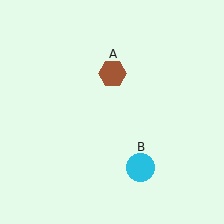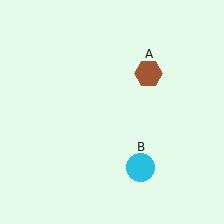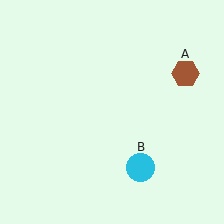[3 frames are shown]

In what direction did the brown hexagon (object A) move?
The brown hexagon (object A) moved right.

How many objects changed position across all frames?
1 object changed position: brown hexagon (object A).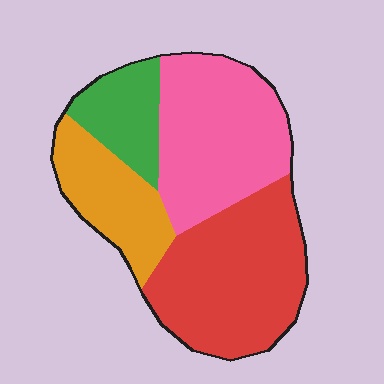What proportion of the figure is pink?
Pink covers roughly 35% of the figure.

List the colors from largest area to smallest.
From largest to smallest: red, pink, orange, green.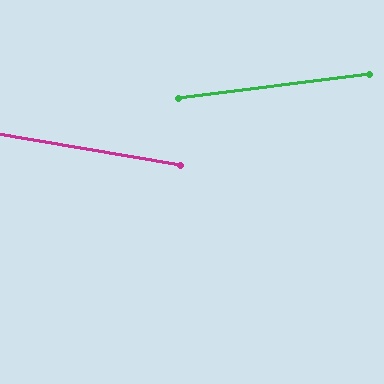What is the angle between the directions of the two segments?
Approximately 17 degrees.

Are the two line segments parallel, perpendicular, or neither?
Neither parallel nor perpendicular — they differ by about 17°.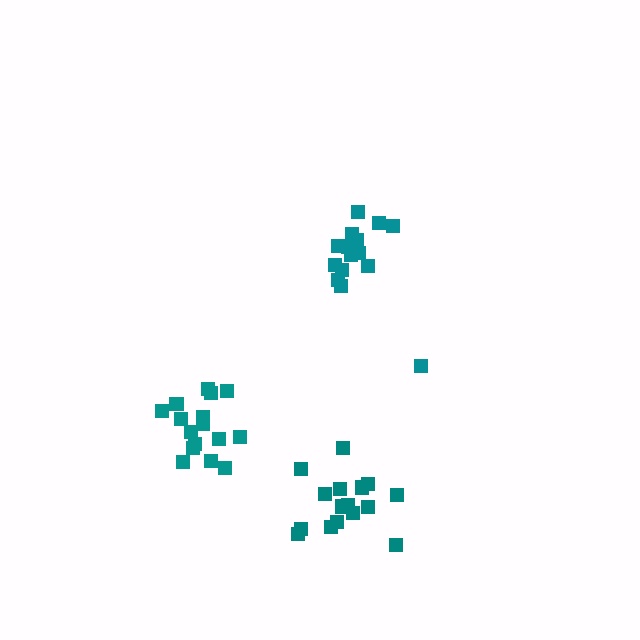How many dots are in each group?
Group 1: 17 dots, Group 2: 16 dots, Group 3: 15 dots (48 total).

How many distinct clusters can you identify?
There are 3 distinct clusters.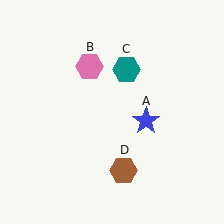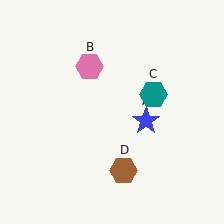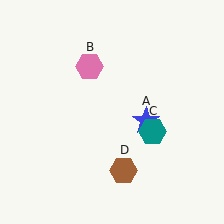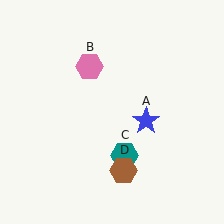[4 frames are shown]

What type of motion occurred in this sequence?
The teal hexagon (object C) rotated clockwise around the center of the scene.